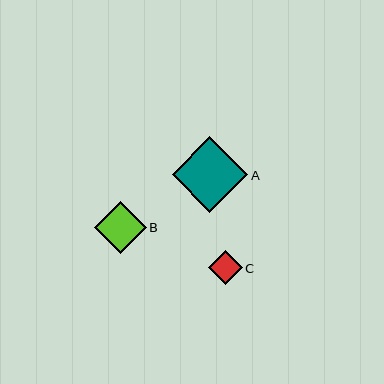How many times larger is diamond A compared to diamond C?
Diamond A is approximately 2.2 times the size of diamond C.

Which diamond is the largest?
Diamond A is the largest with a size of approximately 76 pixels.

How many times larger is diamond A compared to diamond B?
Diamond A is approximately 1.5 times the size of diamond B.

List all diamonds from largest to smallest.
From largest to smallest: A, B, C.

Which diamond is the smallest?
Diamond C is the smallest with a size of approximately 34 pixels.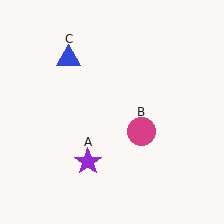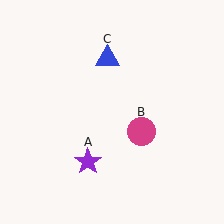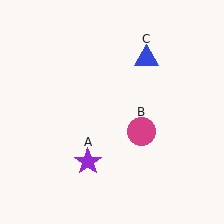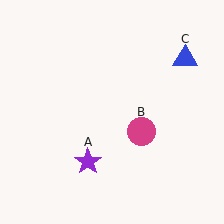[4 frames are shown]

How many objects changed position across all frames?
1 object changed position: blue triangle (object C).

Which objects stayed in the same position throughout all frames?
Purple star (object A) and magenta circle (object B) remained stationary.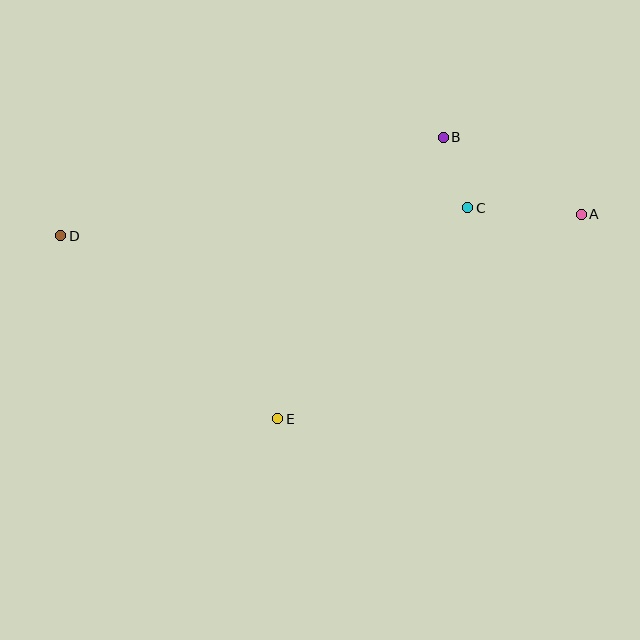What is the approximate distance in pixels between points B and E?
The distance between B and E is approximately 326 pixels.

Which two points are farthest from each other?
Points A and D are farthest from each other.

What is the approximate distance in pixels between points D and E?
The distance between D and E is approximately 284 pixels.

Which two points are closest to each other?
Points B and C are closest to each other.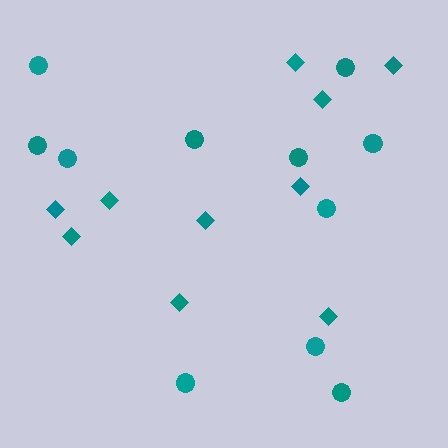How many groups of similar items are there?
There are 2 groups: one group of circles (11) and one group of diamonds (10).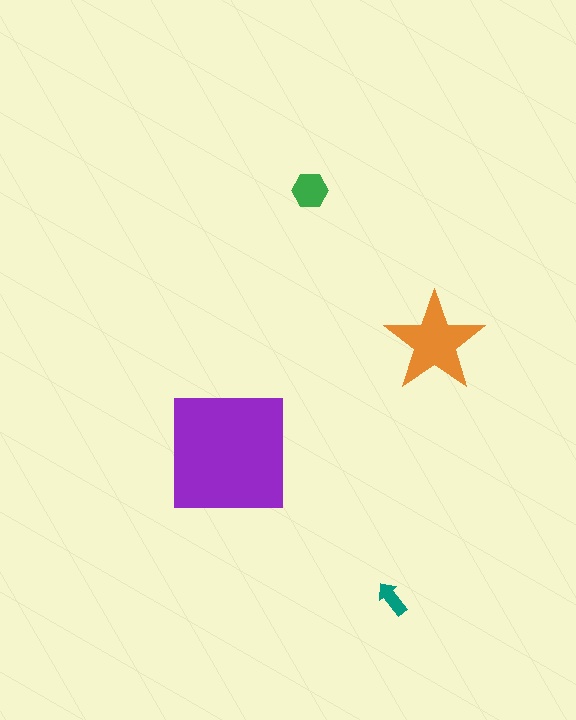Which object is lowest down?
The teal arrow is bottommost.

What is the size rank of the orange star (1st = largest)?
2nd.